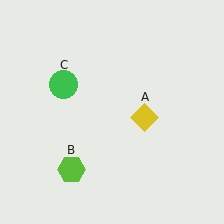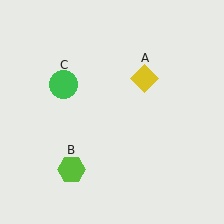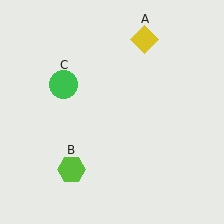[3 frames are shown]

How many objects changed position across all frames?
1 object changed position: yellow diamond (object A).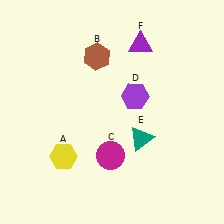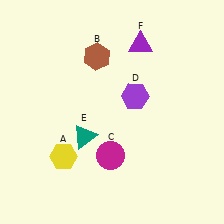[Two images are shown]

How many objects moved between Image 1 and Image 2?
1 object moved between the two images.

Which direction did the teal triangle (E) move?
The teal triangle (E) moved left.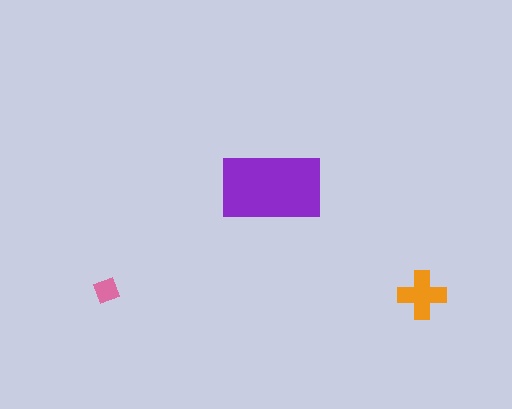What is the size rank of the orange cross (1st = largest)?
2nd.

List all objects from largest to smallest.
The purple rectangle, the orange cross, the pink diamond.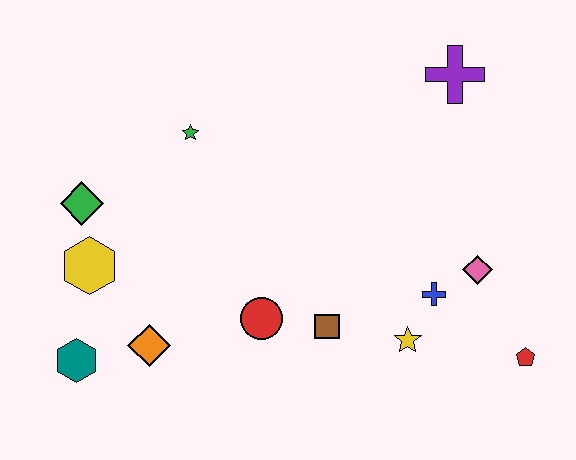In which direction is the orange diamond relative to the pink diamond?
The orange diamond is to the left of the pink diamond.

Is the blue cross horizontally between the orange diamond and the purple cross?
Yes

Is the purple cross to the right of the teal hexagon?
Yes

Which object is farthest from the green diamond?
The red pentagon is farthest from the green diamond.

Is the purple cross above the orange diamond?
Yes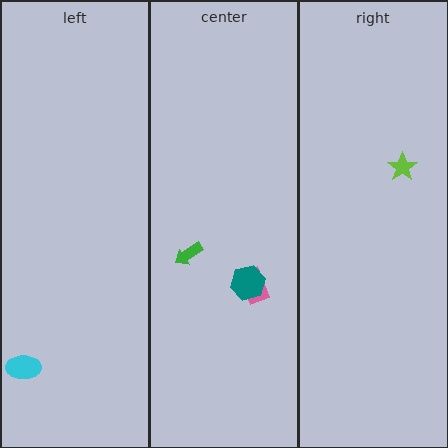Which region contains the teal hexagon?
The center region.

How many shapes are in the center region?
3.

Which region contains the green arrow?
The center region.